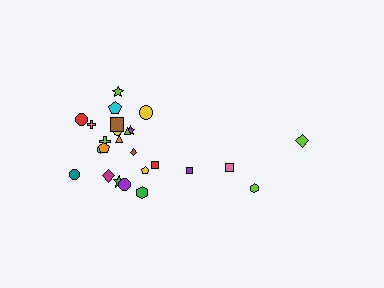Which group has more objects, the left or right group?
The left group.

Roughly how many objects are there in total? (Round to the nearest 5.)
Roughly 25 objects in total.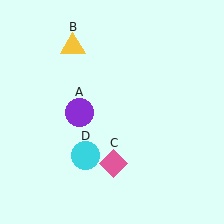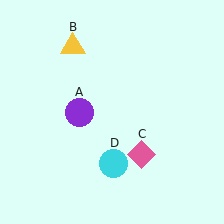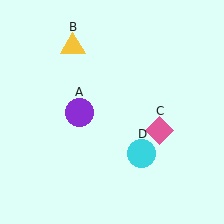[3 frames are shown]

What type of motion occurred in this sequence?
The pink diamond (object C), cyan circle (object D) rotated counterclockwise around the center of the scene.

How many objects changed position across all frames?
2 objects changed position: pink diamond (object C), cyan circle (object D).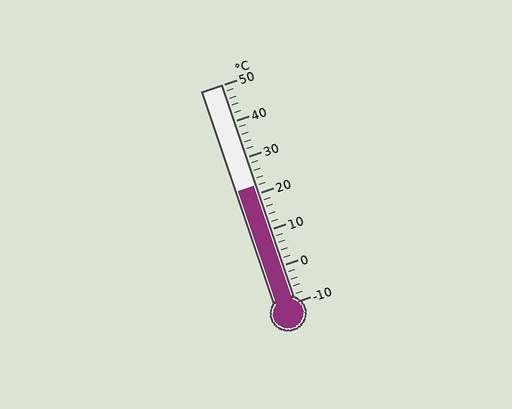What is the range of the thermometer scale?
The thermometer scale ranges from -10°C to 50°C.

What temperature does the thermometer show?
The thermometer shows approximately 22°C.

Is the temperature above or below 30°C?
The temperature is below 30°C.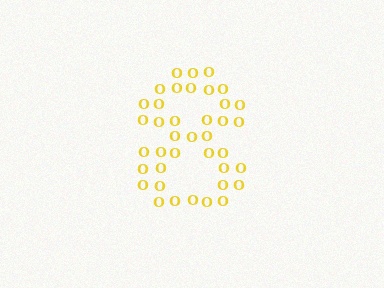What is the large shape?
The large shape is the digit 8.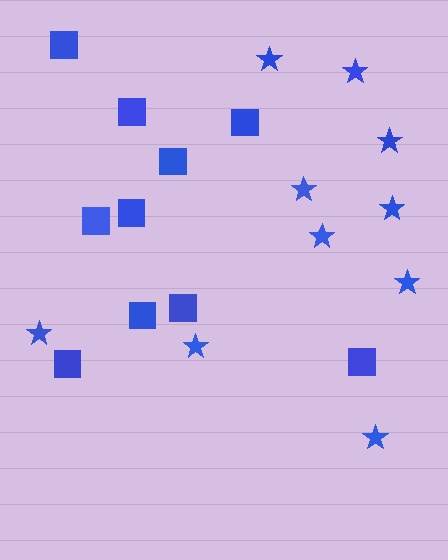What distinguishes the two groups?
There are 2 groups: one group of squares (10) and one group of stars (10).